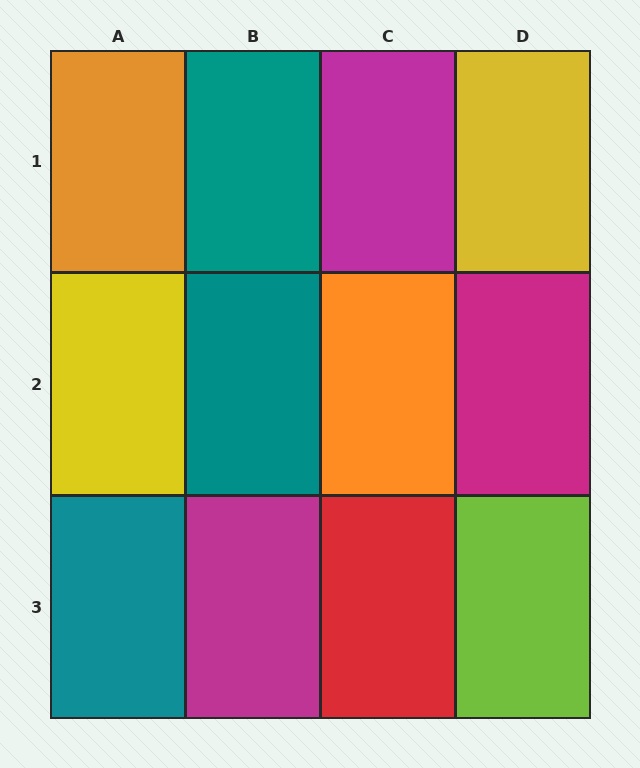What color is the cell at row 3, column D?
Lime.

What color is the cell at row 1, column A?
Orange.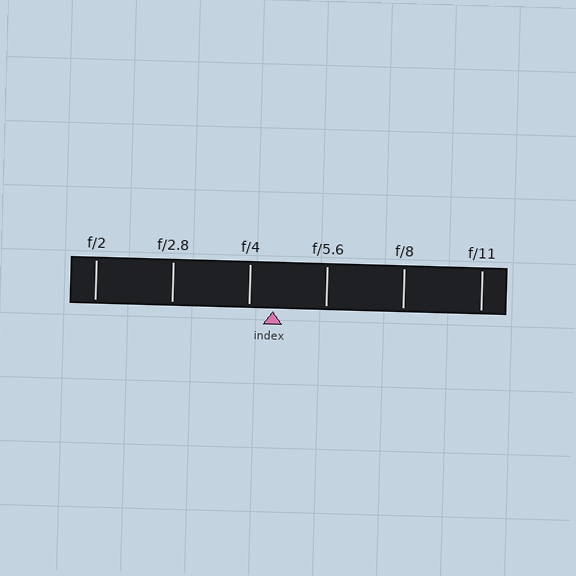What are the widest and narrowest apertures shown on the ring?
The widest aperture shown is f/2 and the narrowest is f/11.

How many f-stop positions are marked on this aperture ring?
There are 6 f-stop positions marked.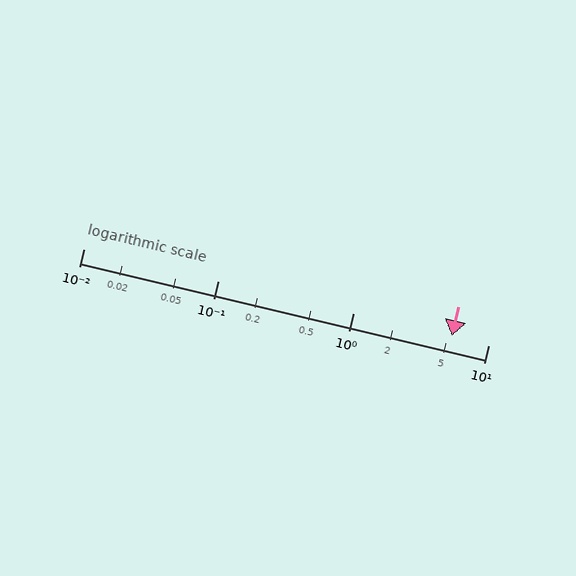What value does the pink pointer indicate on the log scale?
The pointer indicates approximately 5.4.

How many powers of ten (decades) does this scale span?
The scale spans 3 decades, from 0.01 to 10.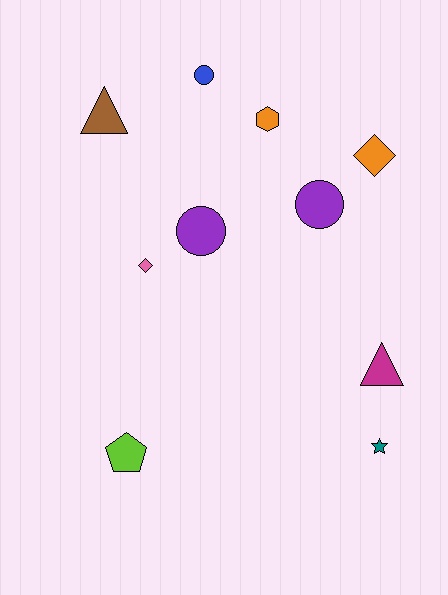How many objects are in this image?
There are 10 objects.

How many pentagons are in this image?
There is 1 pentagon.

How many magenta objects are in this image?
There is 1 magenta object.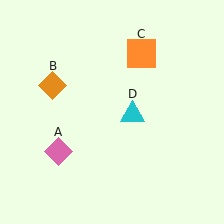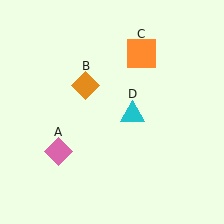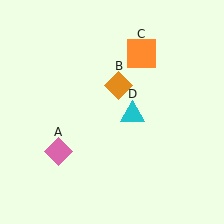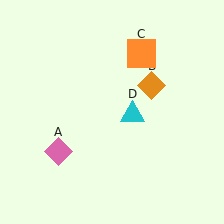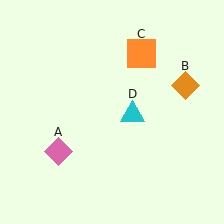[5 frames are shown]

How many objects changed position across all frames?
1 object changed position: orange diamond (object B).